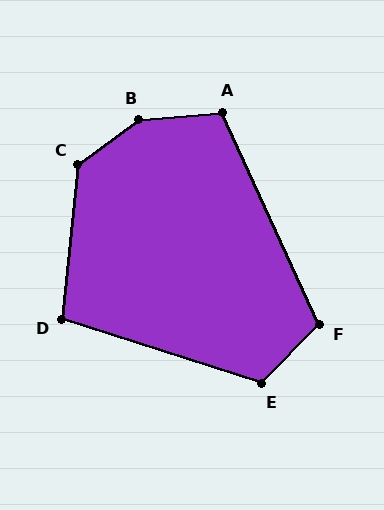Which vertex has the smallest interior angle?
D, at approximately 102 degrees.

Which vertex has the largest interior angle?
B, at approximately 148 degrees.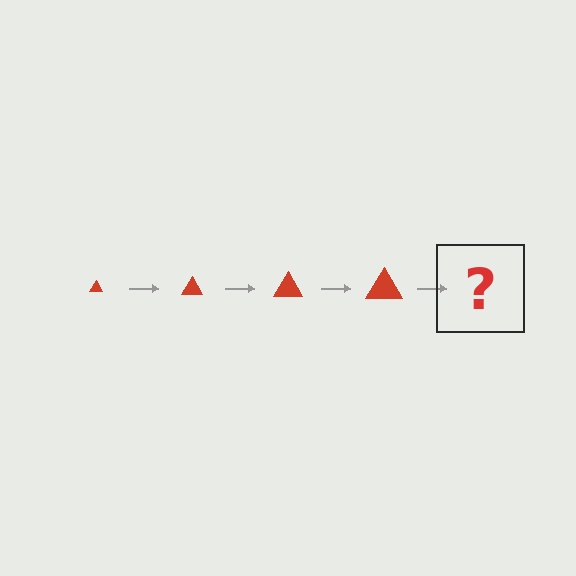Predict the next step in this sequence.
The next step is a red triangle, larger than the previous one.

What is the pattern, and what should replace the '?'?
The pattern is that the triangle gets progressively larger each step. The '?' should be a red triangle, larger than the previous one.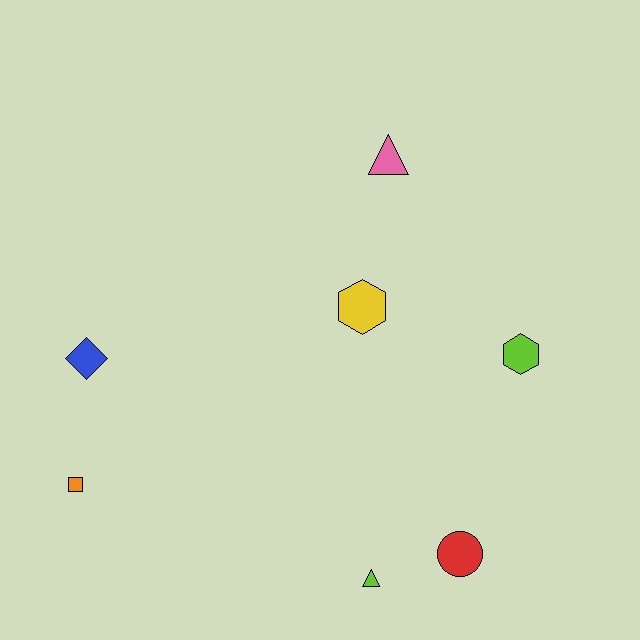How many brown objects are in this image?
There are no brown objects.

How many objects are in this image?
There are 7 objects.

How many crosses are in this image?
There are no crosses.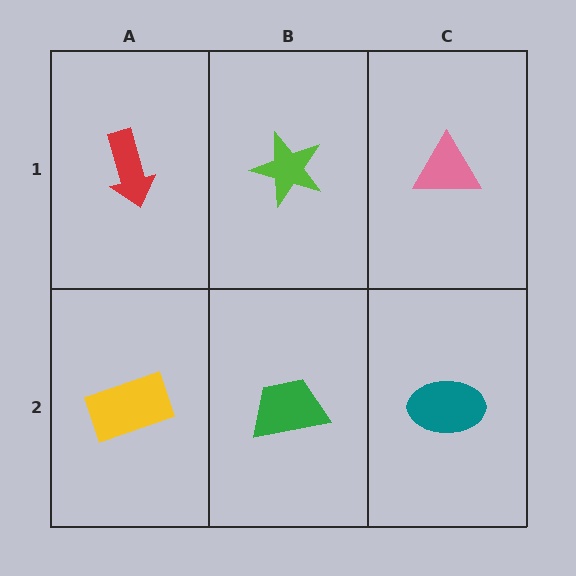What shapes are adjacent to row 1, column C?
A teal ellipse (row 2, column C), a lime star (row 1, column B).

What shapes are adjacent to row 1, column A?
A yellow rectangle (row 2, column A), a lime star (row 1, column B).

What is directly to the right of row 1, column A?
A lime star.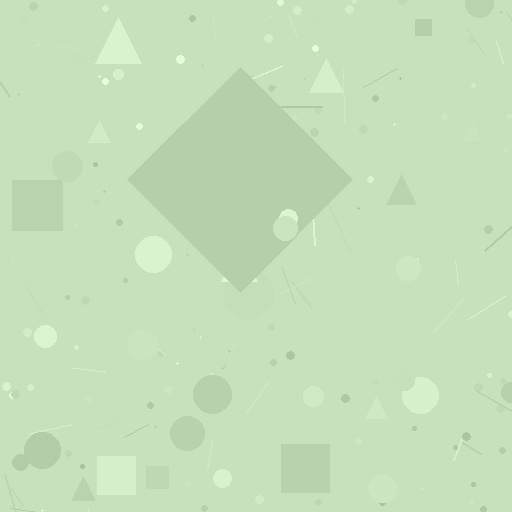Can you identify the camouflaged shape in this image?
The camouflaged shape is a diamond.